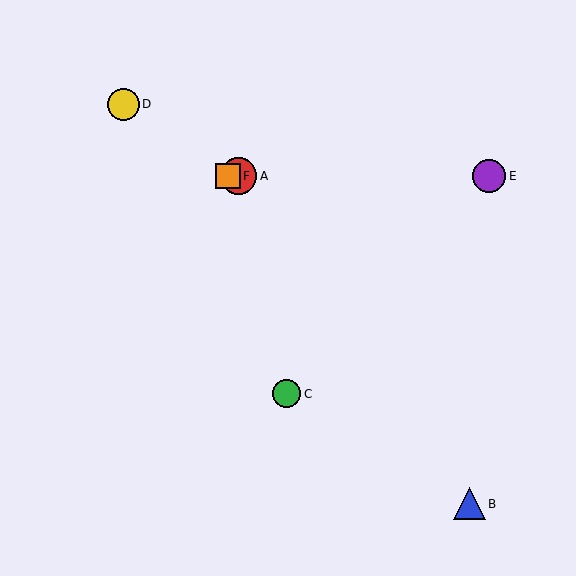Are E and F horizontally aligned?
Yes, both are at y≈176.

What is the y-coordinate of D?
Object D is at y≈104.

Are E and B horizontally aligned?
No, E is at y≈176 and B is at y≈504.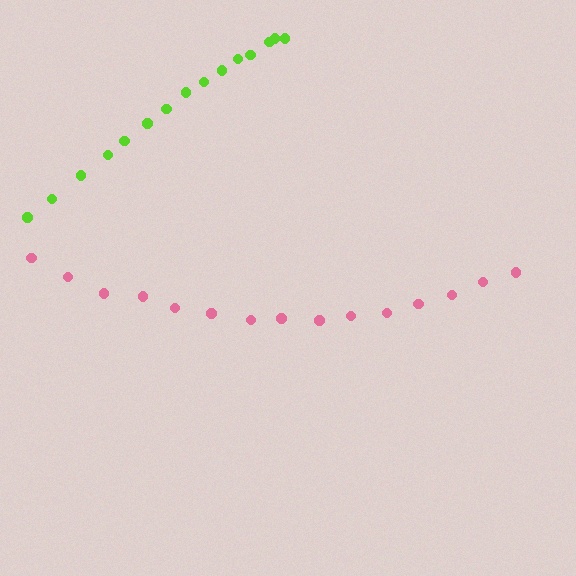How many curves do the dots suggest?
There are 2 distinct paths.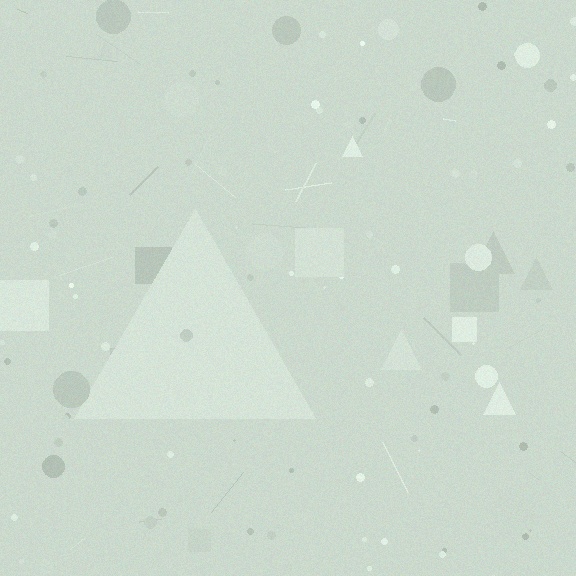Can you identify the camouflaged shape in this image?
The camouflaged shape is a triangle.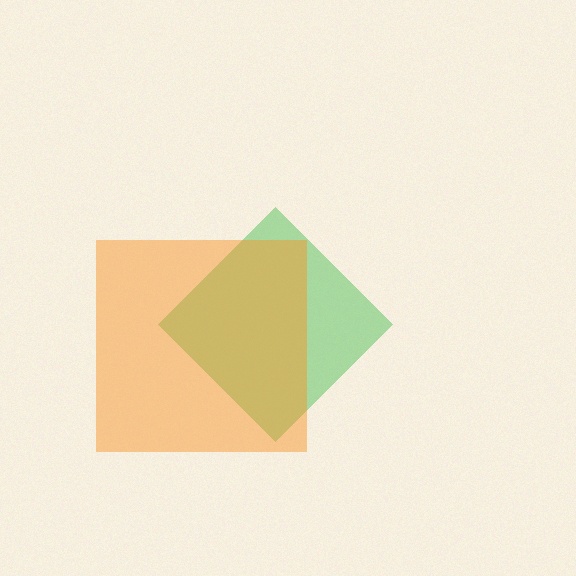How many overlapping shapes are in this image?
There are 2 overlapping shapes in the image.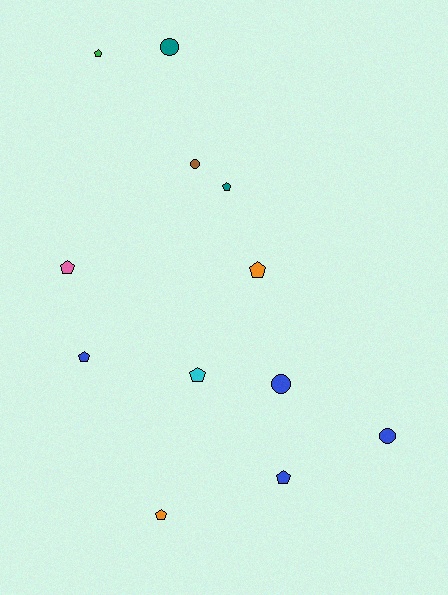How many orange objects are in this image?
There are 2 orange objects.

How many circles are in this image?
There are 4 circles.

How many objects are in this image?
There are 12 objects.